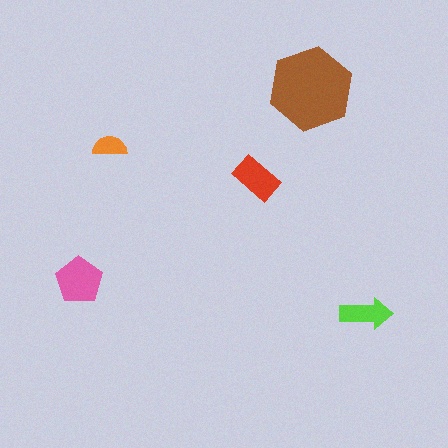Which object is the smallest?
The orange semicircle.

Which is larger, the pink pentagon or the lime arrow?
The pink pentagon.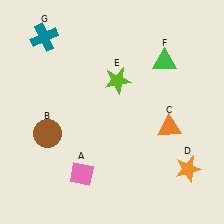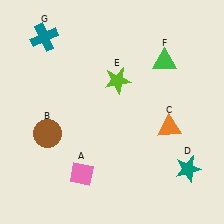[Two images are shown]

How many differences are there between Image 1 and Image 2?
There is 1 difference between the two images.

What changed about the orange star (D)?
In Image 1, D is orange. In Image 2, it changed to teal.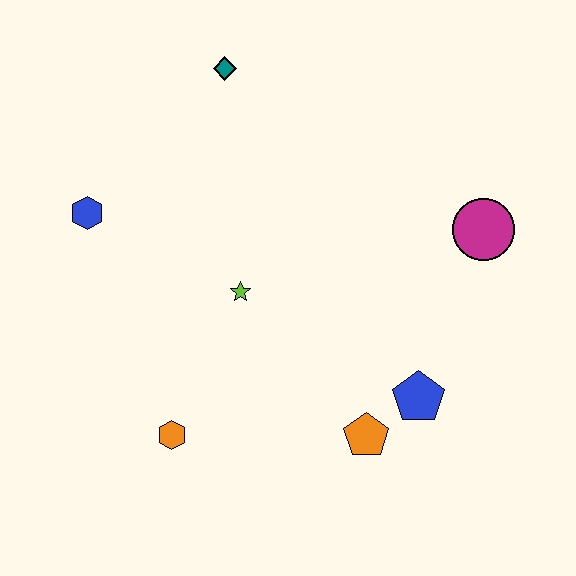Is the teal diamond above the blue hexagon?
Yes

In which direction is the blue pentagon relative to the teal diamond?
The blue pentagon is below the teal diamond.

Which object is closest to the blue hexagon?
The lime star is closest to the blue hexagon.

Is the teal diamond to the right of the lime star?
No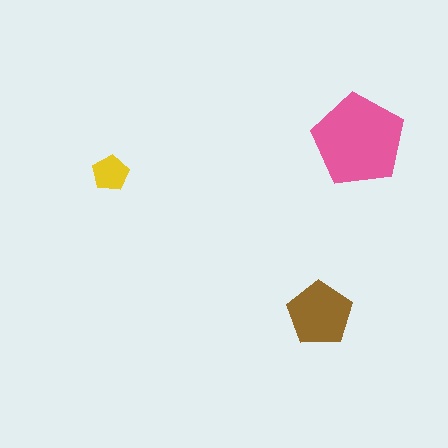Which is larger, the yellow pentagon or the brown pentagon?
The brown one.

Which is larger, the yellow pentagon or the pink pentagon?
The pink one.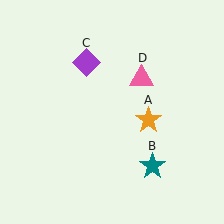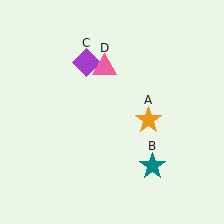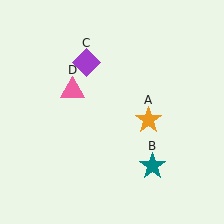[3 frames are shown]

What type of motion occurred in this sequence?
The pink triangle (object D) rotated counterclockwise around the center of the scene.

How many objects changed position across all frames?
1 object changed position: pink triangle (object D).